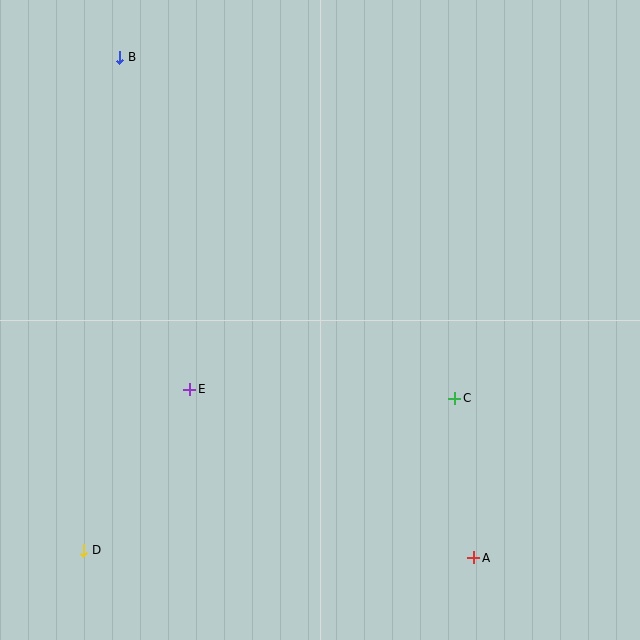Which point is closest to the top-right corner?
Point C is closest to the top-right corner.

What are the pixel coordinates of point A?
Point A is at (474, 558).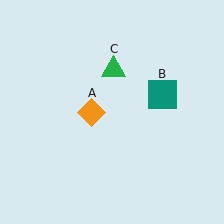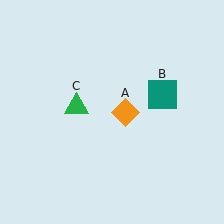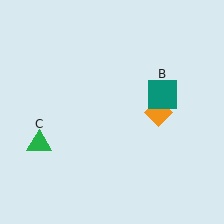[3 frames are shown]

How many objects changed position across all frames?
2 objects changed position: orange diamond (object A), green triangle (object C).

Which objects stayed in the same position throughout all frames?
Teal square (object B) remained stationary.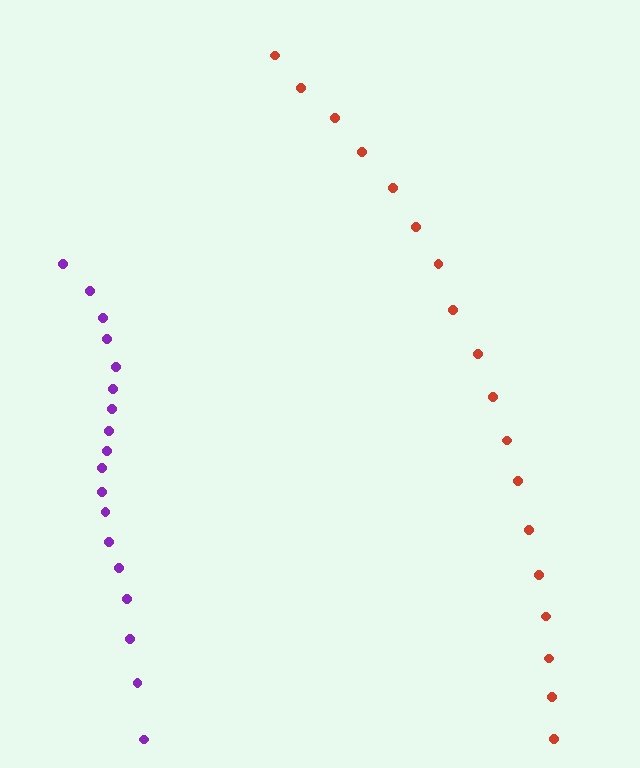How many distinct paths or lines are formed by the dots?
There are 2 distinct paths.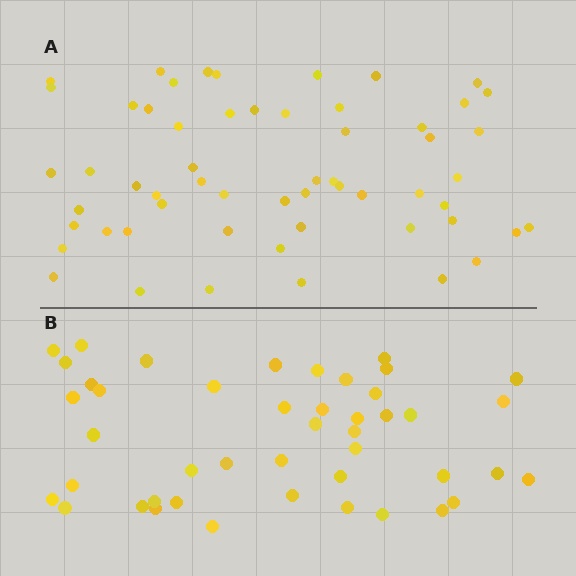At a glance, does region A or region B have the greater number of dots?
Region A (the top region) has more dots.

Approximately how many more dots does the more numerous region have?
Region A has roughly 12 or so more dots than region B.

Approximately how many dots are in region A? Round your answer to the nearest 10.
About 60 dots. (The exact count is 57, which rounds to 60.)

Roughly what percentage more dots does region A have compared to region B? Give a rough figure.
About 25% more.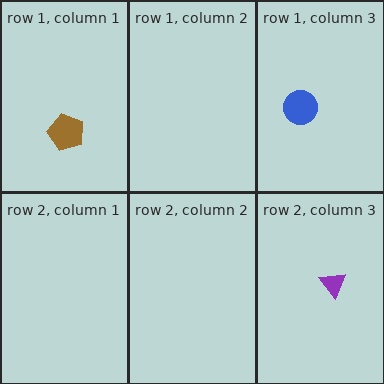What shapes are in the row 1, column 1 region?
The brown pentagon.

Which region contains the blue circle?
The row 1, column 3 region.